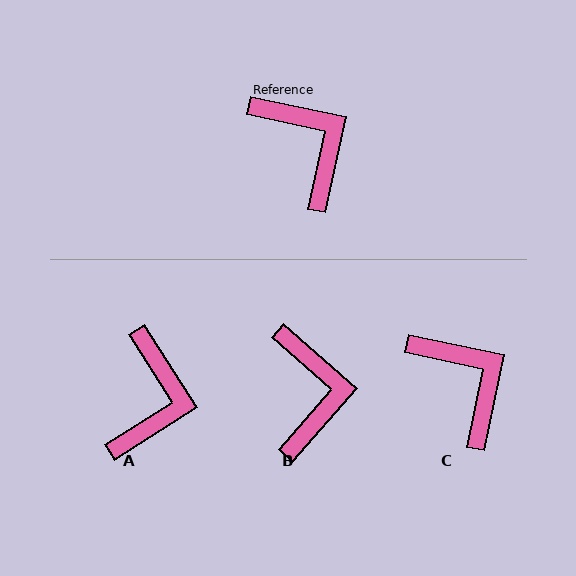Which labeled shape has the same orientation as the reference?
C.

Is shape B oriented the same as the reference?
No, it is off by about 29 degrees.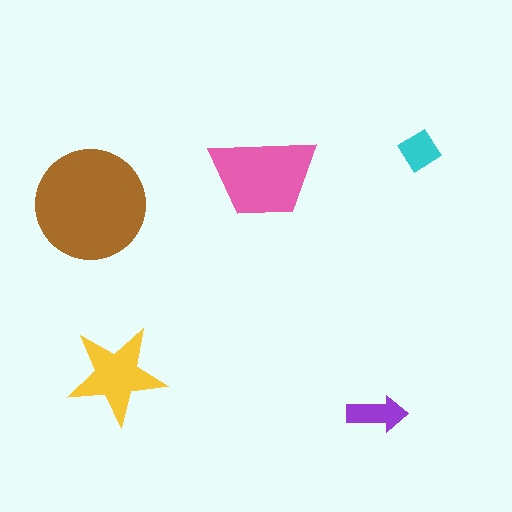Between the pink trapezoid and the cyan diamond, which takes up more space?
The pink trapezoid.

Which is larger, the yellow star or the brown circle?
The brown circle.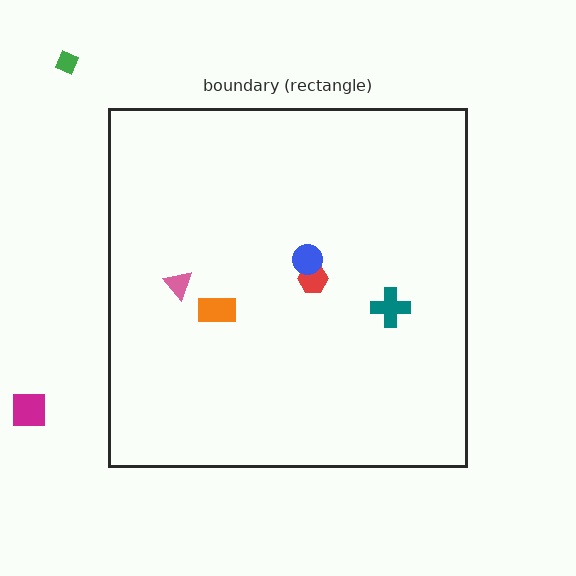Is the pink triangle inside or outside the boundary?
Inside.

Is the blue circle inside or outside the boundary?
Inside.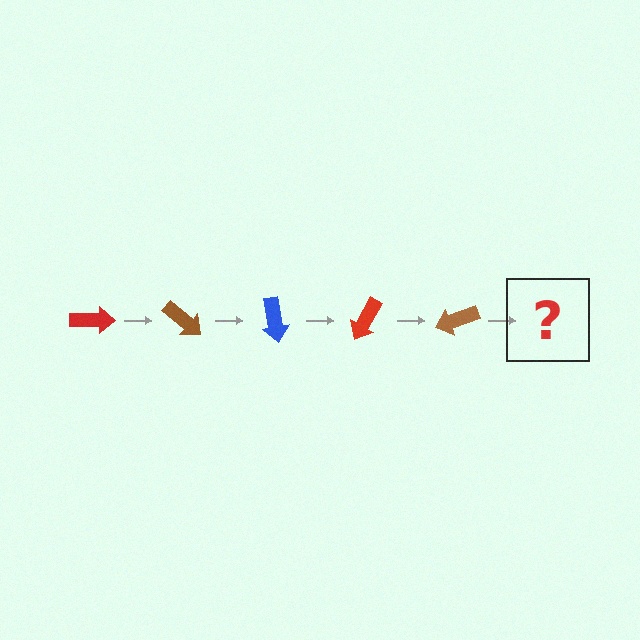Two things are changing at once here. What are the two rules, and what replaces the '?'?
The two rules are that it rotates 40 degrees each step and the color cycles through red, brown, and blue. The '?' should be a blue arrow, rotated 200 degrees from the start.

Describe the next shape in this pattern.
It should be a blue arrow, rotated 200 degrees from the start.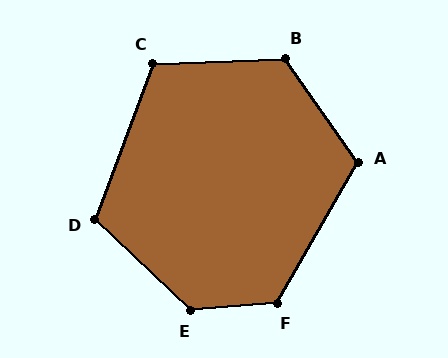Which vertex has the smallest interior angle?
C, at approximately 113 degrees.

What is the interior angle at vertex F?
Approximately 124 degrees (obtuse).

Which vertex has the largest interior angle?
E, at approximately 132 degrees.